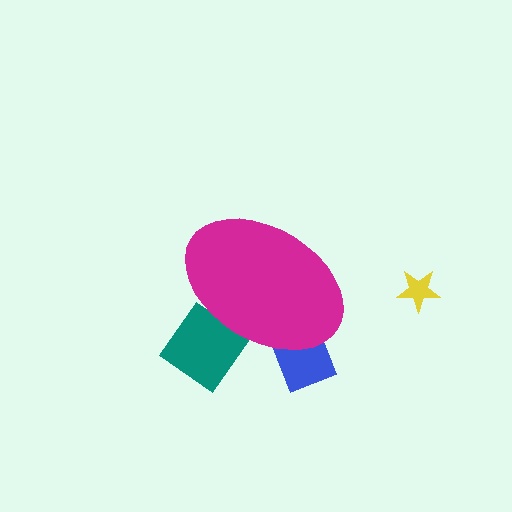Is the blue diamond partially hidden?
Yes, the blue diamond is partially hidden behind the magenta ellipse.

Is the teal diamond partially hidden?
Yes, the teal diamond is partially hidden behind the magenta ellipse.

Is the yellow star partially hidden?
No, the yellow star is fully visible.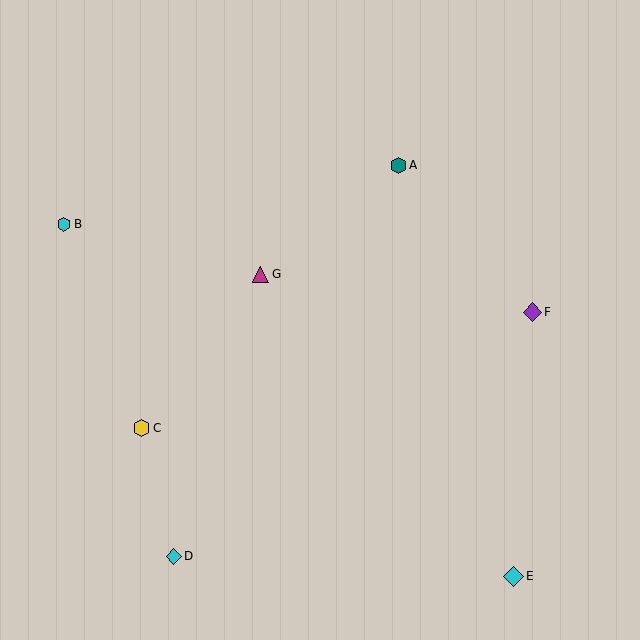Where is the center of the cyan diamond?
The center of the cyan diamond is at (174, 556).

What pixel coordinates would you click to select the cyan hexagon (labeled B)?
Click at (64, 224) to select the cyan hexagon B.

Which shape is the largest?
The cyan diamond (labeled E) is the largest.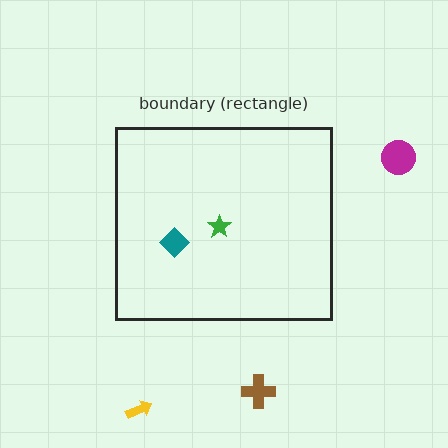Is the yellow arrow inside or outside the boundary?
Outside.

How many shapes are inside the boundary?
2 inside, 3 outside.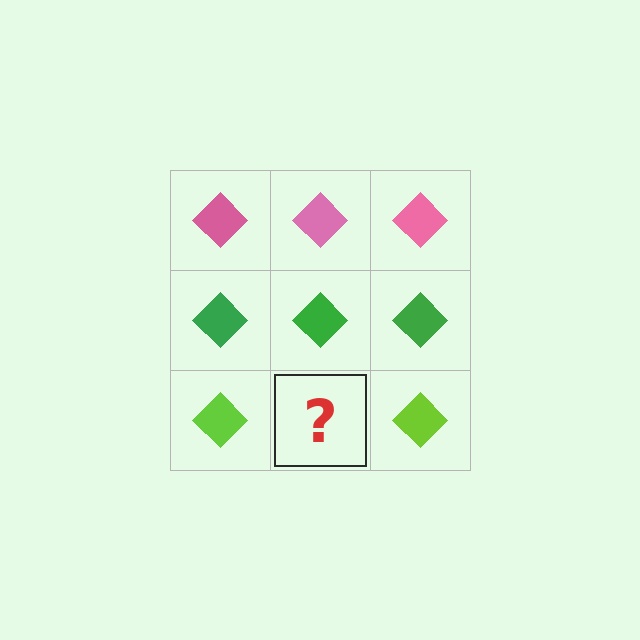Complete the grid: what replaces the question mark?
The question mark should be replaced with a lime diamond.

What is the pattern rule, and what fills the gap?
The rule is that each row has a consistent color. The gap should be filled with a lime diamond.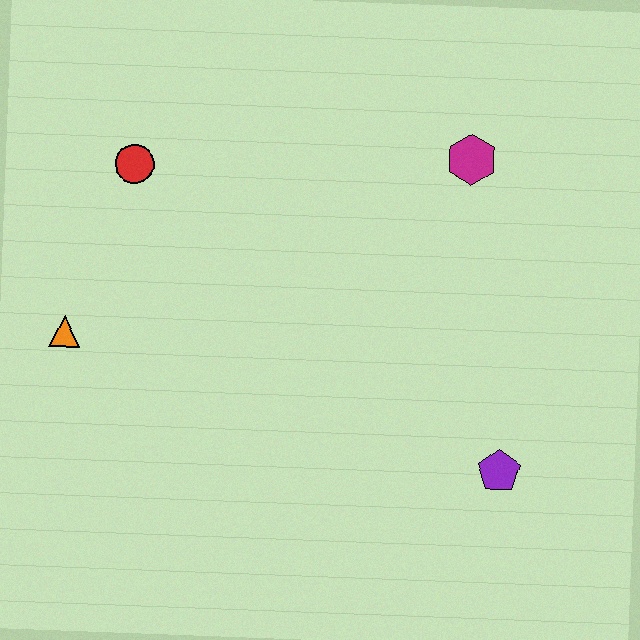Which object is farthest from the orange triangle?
The purple pentagon is farthest from the orange triangle.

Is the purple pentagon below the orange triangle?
Yes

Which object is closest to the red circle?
The orange triangle is closest to the red circle.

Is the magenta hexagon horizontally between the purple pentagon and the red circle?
Yes